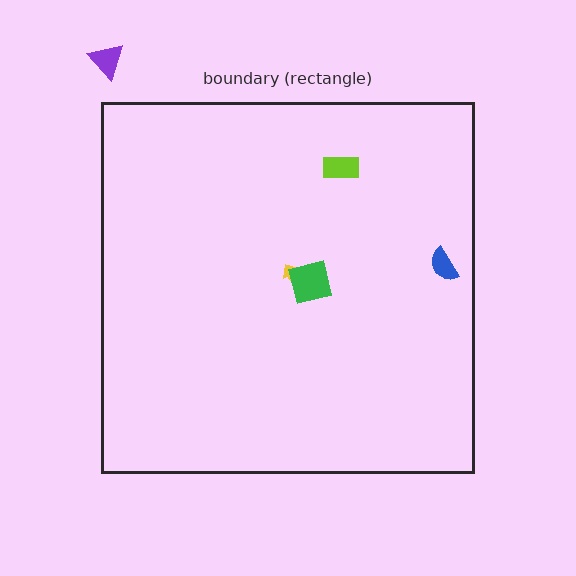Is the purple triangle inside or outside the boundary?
Outside.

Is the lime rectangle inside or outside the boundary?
Inside.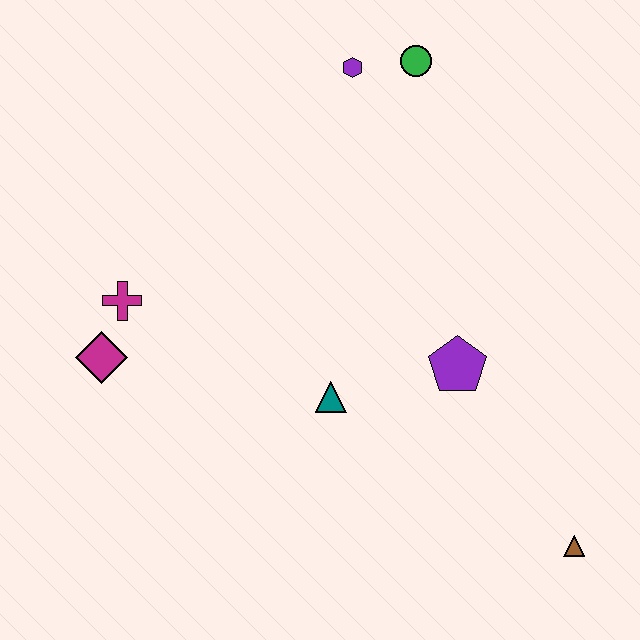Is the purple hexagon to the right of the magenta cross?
Yes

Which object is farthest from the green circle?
The brown triangle is farthest from the green circle.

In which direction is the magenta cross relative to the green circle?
The magenta cross is to the left of the green circle.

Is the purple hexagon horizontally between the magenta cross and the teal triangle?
No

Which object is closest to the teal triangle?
The purple pentagon is closest to the teal triangle.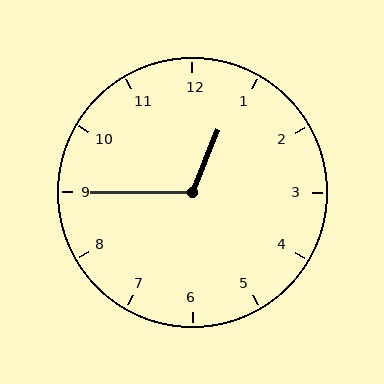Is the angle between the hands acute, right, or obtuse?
It is obtuse.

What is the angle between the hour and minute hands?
Approximately 112 degrees.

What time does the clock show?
12:45.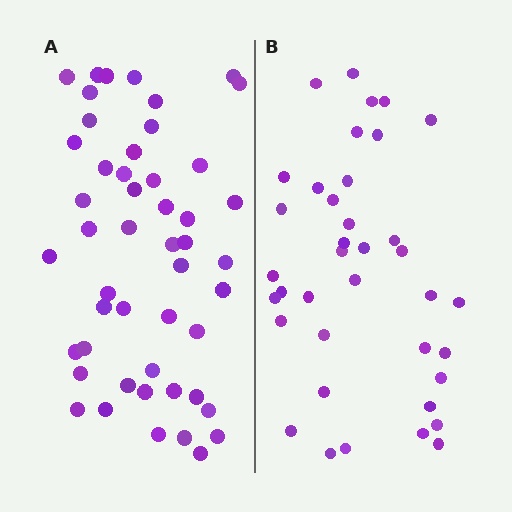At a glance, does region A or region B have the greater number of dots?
Region A (the left region) has more dots.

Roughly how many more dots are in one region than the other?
Region A has roughly 12 or so more dots than region B.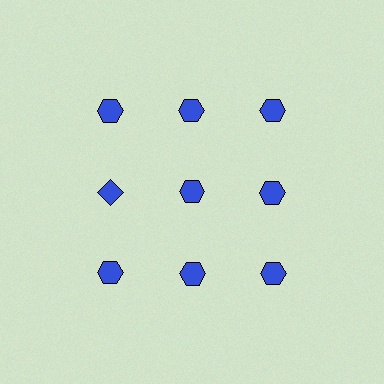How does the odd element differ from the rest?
It has a different shape: diamond instead of hexagon.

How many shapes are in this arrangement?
There are 9 shapes arranged in a grid pattern.